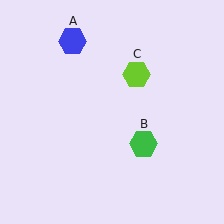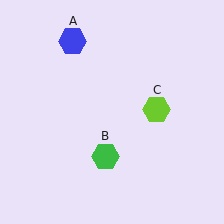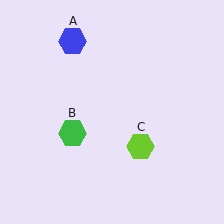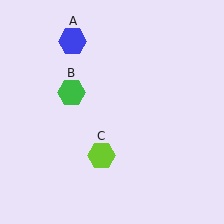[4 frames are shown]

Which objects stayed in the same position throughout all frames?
Blue hexagon (object A) remained stationary.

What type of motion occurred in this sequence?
The green hexagon (object B), lime hexagon (object C) rotated clockwise around the center of the scene.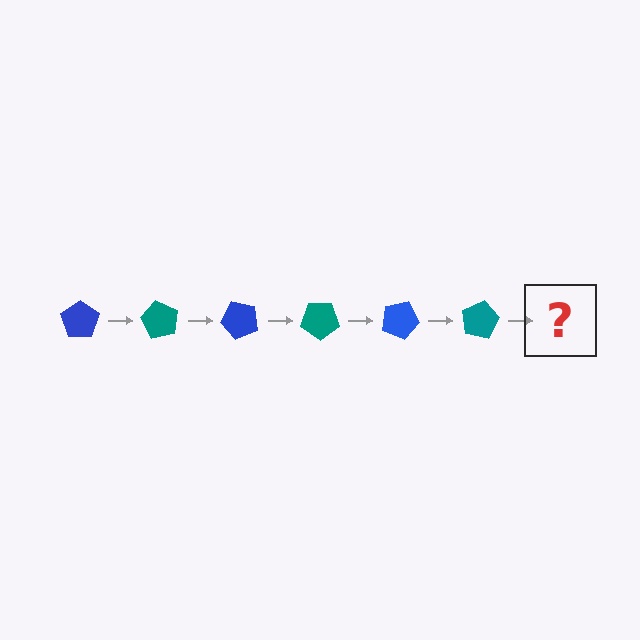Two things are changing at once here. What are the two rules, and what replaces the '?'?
The two rules are that it rotates 60 degrees each step and the color cycles through blue and teal. The '?' should be a blue pentagon, rotated 360 degrees from the start.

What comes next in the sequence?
The next element should be a blue pentagon, rotated 360 degrees from the start.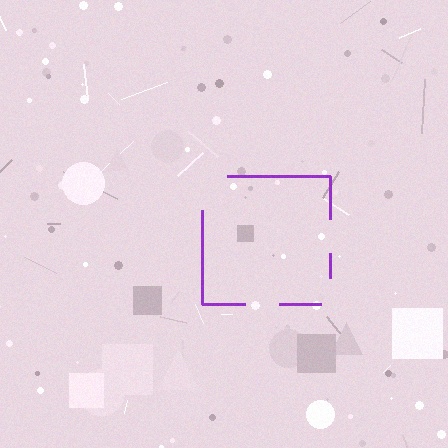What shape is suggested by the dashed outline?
The dashed outline suggests a square.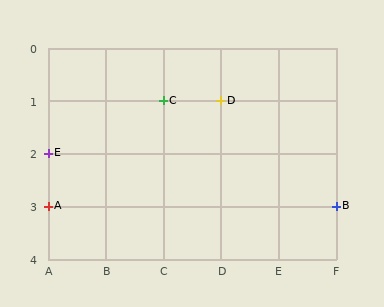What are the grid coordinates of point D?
Point D is at grid coordinates (D, 1).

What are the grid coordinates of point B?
Point B is at grid coordinates (F, 3).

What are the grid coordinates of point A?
Point A is at grid coordinates (A, 3).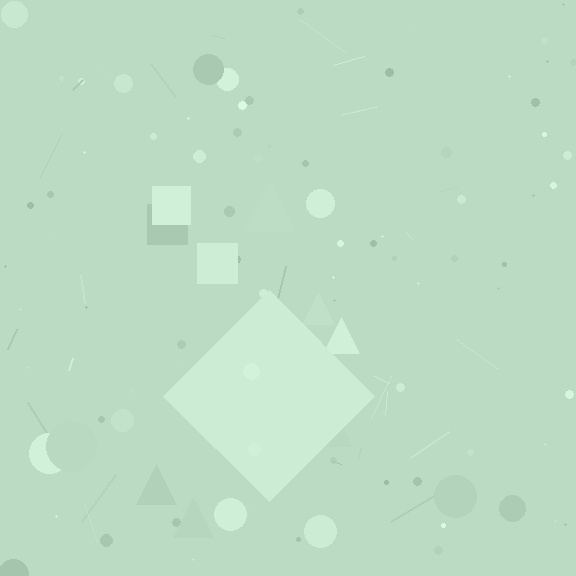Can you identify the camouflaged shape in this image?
The camouflaged shape is a diamond.